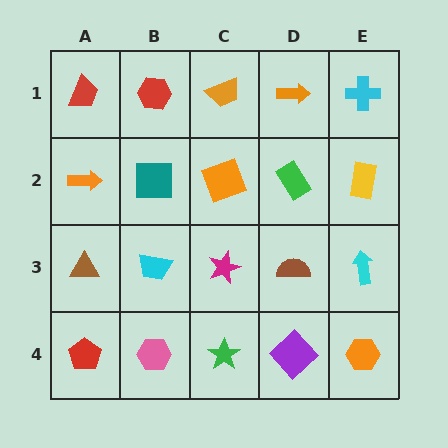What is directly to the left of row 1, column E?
An orange arrow.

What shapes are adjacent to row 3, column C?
An orange square (row 2, column C), a green star (row 4, column C), a cyan trapezoid (row 3, column B), a brown semicircle (row 3, column D).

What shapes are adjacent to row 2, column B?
A red hexagon (row 1, column B), a cyan trapezoid (row 3, column B), an orange arrow (row 2, column A), an orange square (row 2, column C).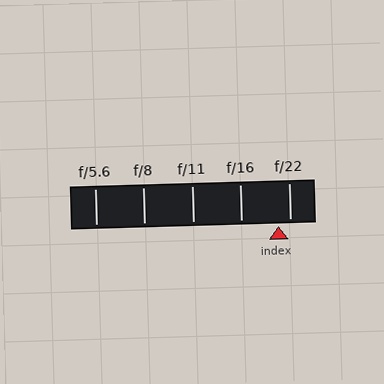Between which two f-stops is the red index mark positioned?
The index mark is between f/16 and f/22.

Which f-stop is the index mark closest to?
The index mark is closest to f/22.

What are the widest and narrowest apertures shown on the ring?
The widest aperture shown is f/5.6 and the narrowest is f/22.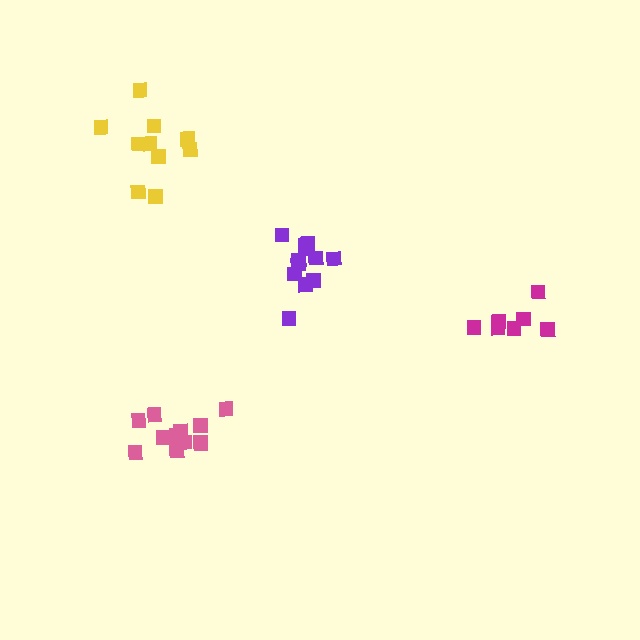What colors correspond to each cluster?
The clusters are colored: pink, magenta, purple, yellow.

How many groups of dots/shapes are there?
There are 4 groups.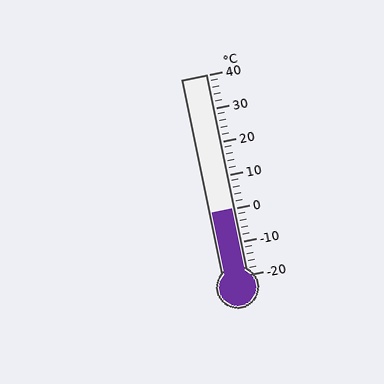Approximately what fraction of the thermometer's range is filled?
The thermometer is filled to approximately 35% of its range.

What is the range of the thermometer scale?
The thermometer scale ranges from -20°C to 40°C.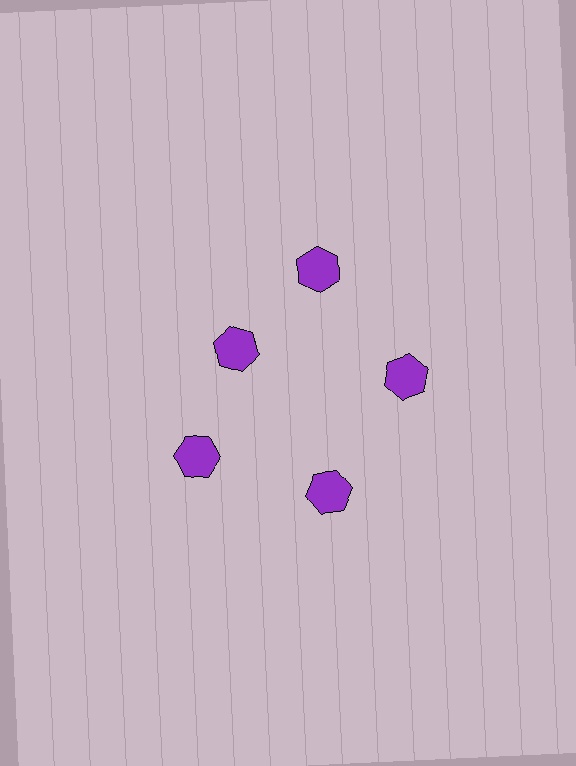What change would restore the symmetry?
The symmetry would be restored by moving it outward, back onto the ring so that all 5 hexagons sit at equal angles and equal distance from the center.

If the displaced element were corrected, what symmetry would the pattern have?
It would have 5-fold rotational symmetry — the pattern would map onto itself every 72 degrees.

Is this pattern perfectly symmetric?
No. The 5 purple hexagons are arranged in a ring, but one element near the 10 o'clock position is pulled inward toward the center, breaking the 5-fold rotational symmetry.